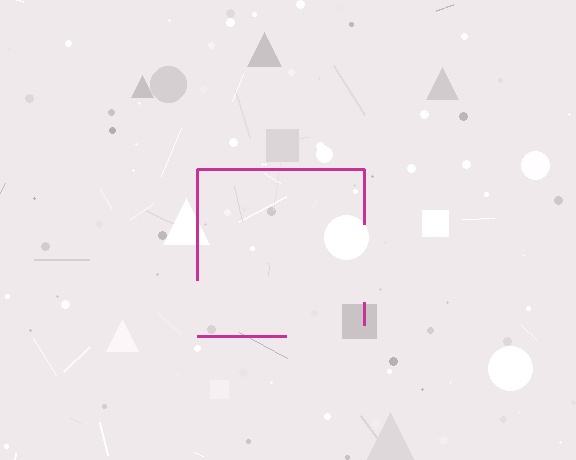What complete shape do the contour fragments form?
The contour fragments form a square.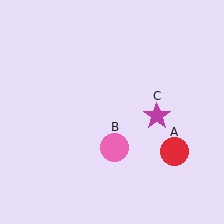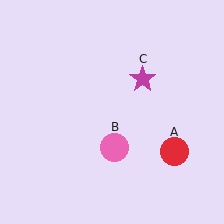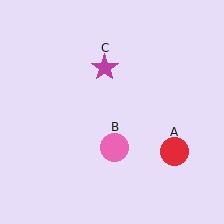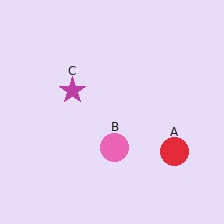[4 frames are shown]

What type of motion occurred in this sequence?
The magenta star (object C) rotated counterclockwise around the center of the scene.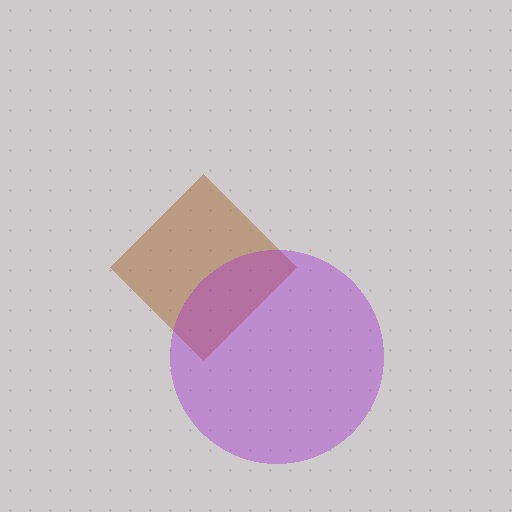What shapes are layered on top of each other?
The layered shapes are: a brown diamond, a purple circle.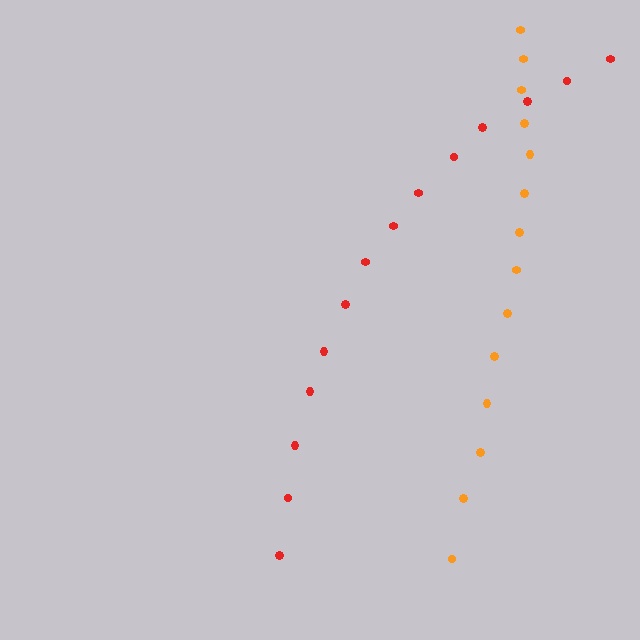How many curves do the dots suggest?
There are 2 distinct paths.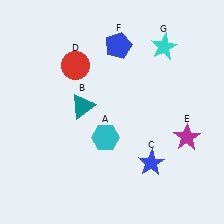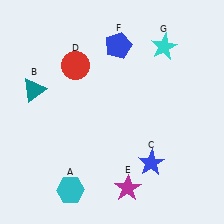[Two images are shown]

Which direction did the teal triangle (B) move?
The teal triangle (B) moved left.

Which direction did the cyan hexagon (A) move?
The cyan hexagon (A) moved down.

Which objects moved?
The objects that moved are: the cyan hexagon (A), the teal triangle (B), the magenta star (E).